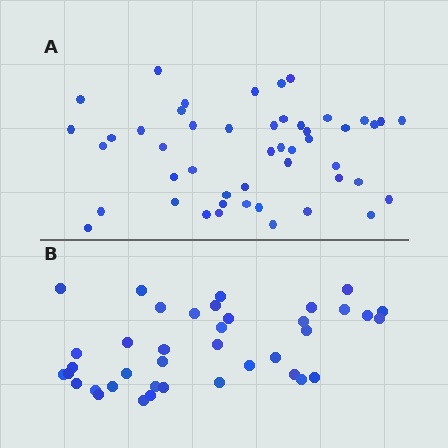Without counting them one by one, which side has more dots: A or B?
Region A (the top region) has more dots.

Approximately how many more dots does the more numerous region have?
Region A has roughly 8 or so more dots than region B.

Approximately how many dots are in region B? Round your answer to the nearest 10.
About 40 dots. (The exact count is 39, which rounds to 40.)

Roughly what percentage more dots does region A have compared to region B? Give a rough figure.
About 25% more.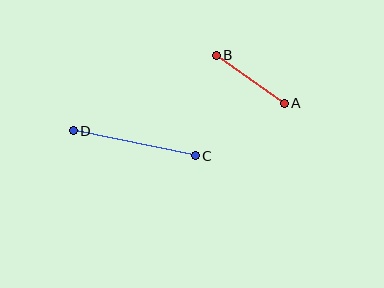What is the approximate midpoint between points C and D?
The midpoint is at approximately (134, 143) pixels.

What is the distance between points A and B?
The distance is approximately 83 pixels.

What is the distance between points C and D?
The distance is approximately 124 pixels.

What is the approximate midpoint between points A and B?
The midpoint is at approximately (250, 79) pixels.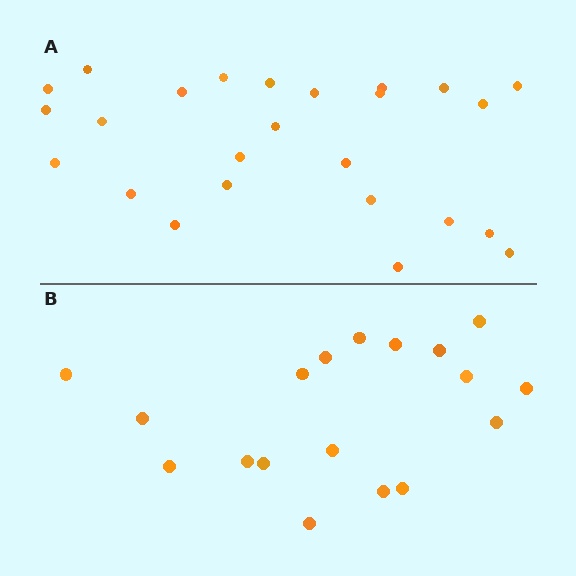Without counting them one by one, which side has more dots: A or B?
Region A (the top region) has more dots.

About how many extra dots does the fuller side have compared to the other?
Region A has roughly 8 or so more dots than region B.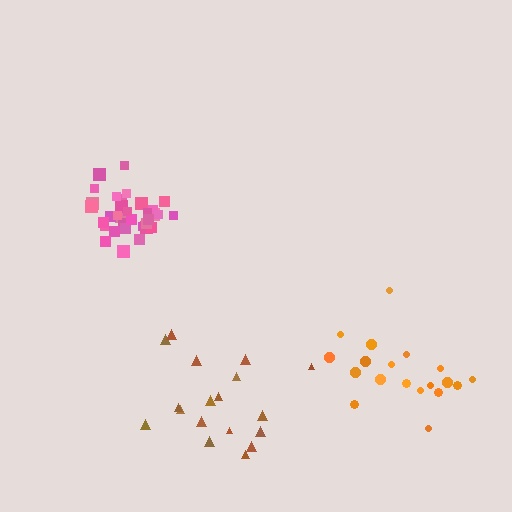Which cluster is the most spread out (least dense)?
Brown.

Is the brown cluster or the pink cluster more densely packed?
Pink.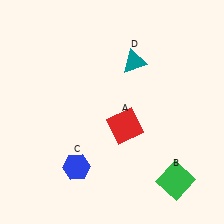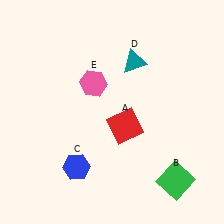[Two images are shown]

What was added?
A pink hexagon (E) was added in Image 2.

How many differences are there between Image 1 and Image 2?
There is 1 difference between the two images.